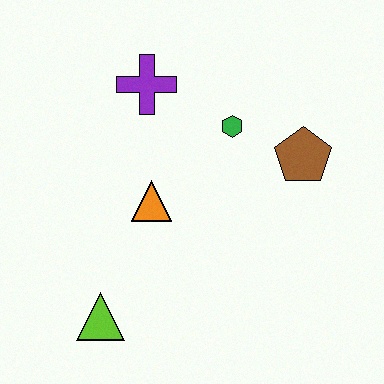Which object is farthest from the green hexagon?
The lime triangle is farthest from the green hexagon.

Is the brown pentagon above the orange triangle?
Yes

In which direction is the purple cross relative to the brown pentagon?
The purple cross is to the left of the brown pentagon.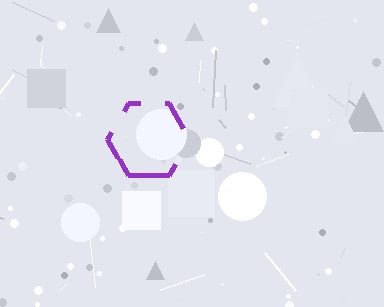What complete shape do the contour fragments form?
The contour fragments form a hexagon.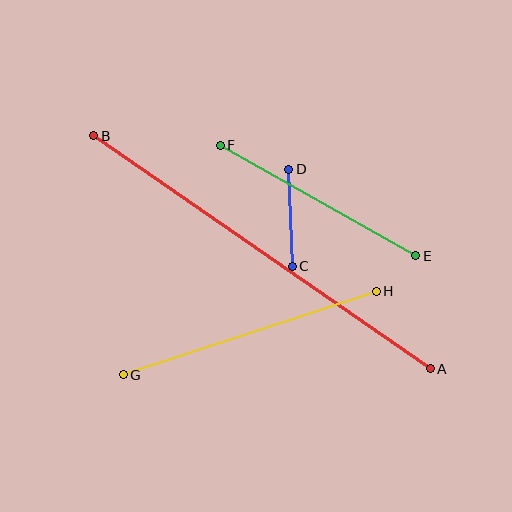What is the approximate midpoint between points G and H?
The midpoint is at approximately (250, 333) pixels.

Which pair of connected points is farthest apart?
Points A and B are farthest apart.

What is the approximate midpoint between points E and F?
The midpoint is at approximately (318, 200) pixels.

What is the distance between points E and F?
The distance is approximately 225 pixels.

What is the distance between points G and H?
The distance is approximately 267 pixels.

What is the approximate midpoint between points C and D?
The midpoint is at approximately (291, 218) pixels.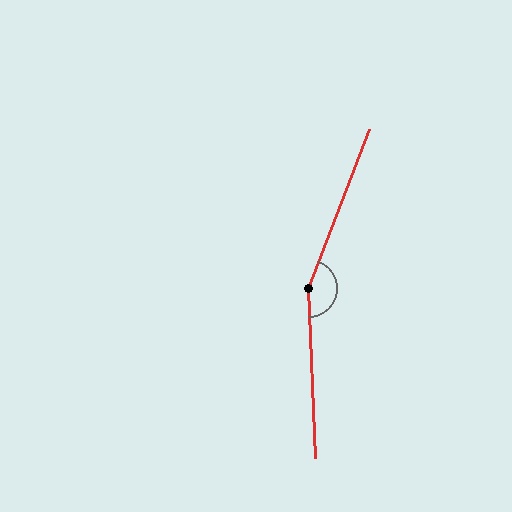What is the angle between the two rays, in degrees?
Approximately 157 degrees.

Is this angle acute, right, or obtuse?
It is obtuse.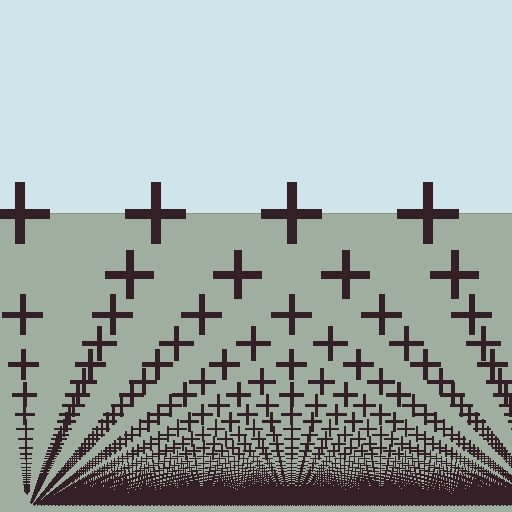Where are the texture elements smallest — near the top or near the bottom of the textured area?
Near the bottom.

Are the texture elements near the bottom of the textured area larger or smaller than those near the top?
Smaller. The gradient is inverted — elements near the bottom are smaller and denser.